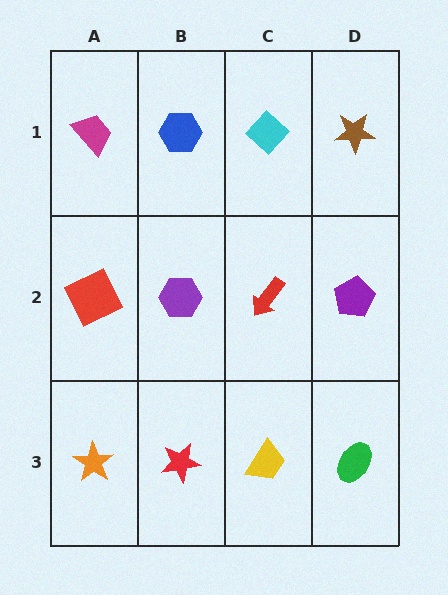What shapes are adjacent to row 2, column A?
A magenta trapezoid (row 1, column A), an orange star (row 3, column A), a purple hexagon (row 2, column B).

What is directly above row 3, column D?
A purple pentagon.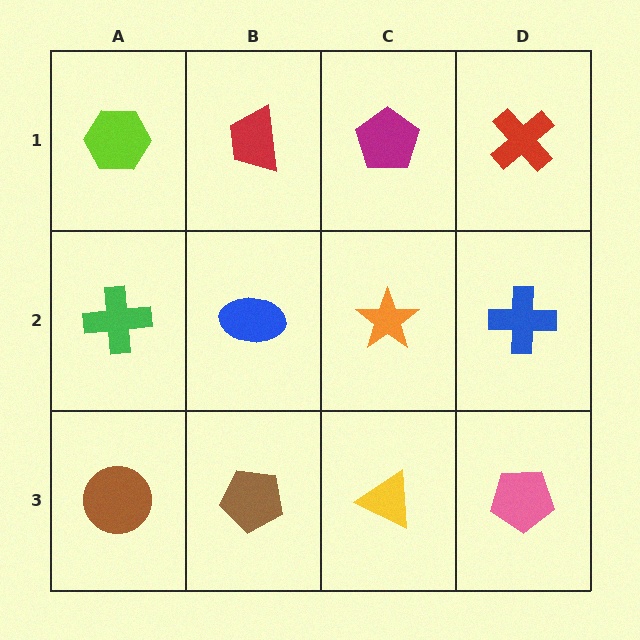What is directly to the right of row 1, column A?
A red trapezoid.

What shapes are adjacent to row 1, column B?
A blue ellipse (row 2, column B), a lime hexagon (row 1, column A), a magenta pentagon (row 1, column C).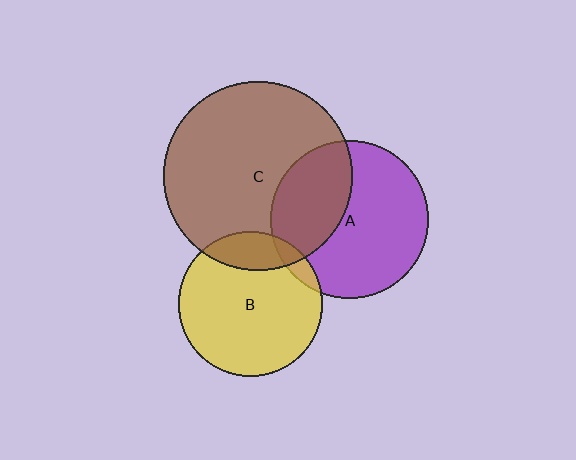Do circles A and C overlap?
Yes.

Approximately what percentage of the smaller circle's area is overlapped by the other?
Approximately 35%.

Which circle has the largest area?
Circle C (brown).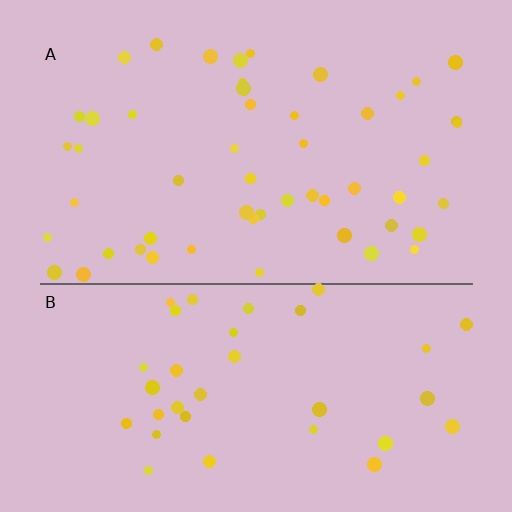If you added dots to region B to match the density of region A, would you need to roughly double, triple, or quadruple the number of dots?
Approximately double.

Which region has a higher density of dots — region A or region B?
A (the top).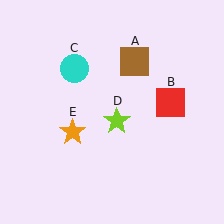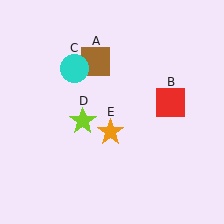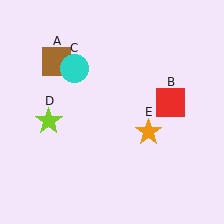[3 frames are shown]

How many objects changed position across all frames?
3 objects changed position: brown square (object A), lime star (object D), orange star (object E).